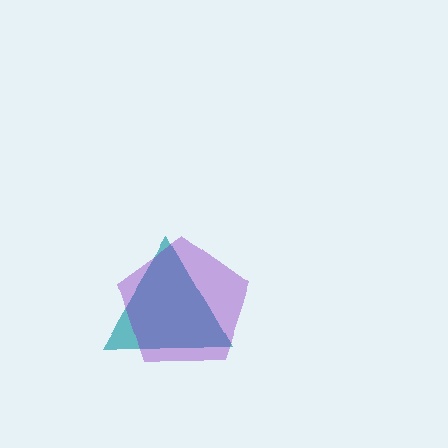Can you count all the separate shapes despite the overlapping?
Yes, there are 2 separate shapes.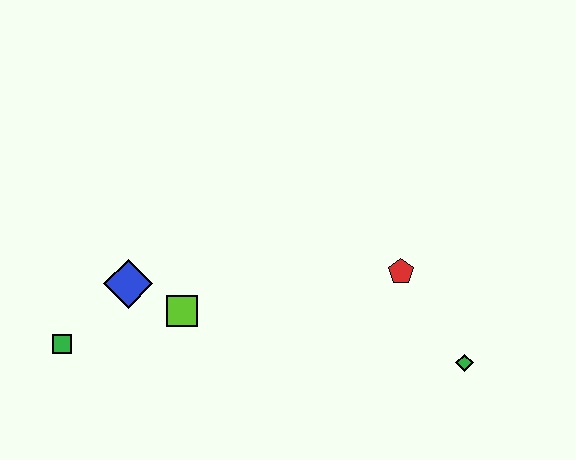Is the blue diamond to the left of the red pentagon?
Yes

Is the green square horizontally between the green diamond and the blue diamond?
No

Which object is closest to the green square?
The blue diamond is closest to the green square.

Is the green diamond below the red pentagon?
Yes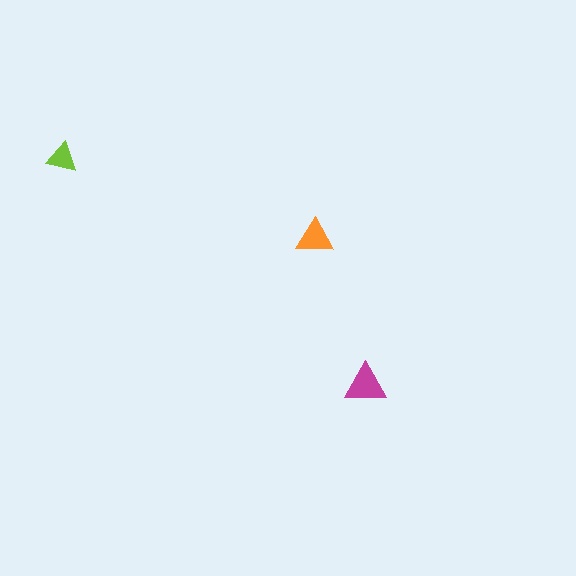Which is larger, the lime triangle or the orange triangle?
The orange one.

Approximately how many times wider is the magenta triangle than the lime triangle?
About 1.5 times wider.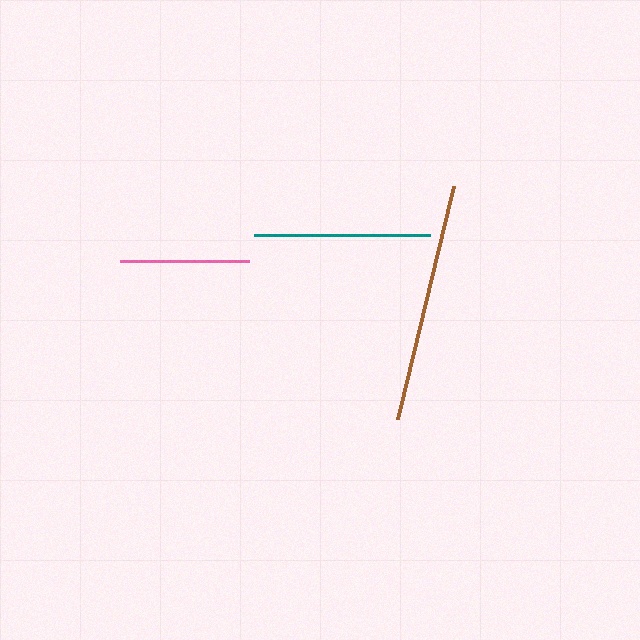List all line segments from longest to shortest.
From longest to shortest: brown, teal, pink.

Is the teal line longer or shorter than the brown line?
The brown line is longer than the teal line.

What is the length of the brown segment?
The brown segment is approximately 239 pixels long.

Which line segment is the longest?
The brown line is the longest at approximately 239 pixels.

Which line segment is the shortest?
The pink line is the shortest at approximately 129 pixels.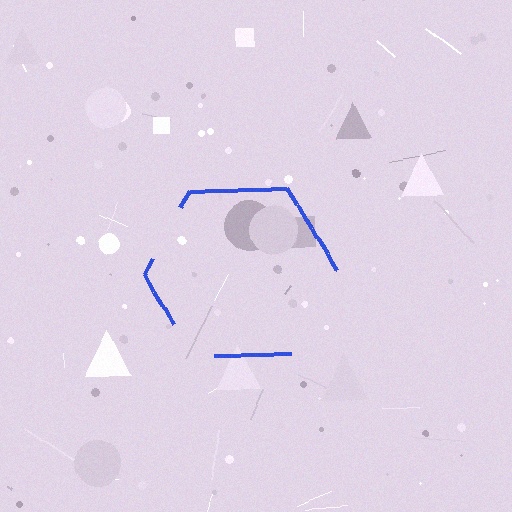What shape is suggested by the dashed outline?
The dashed outline suggests a hexagon.